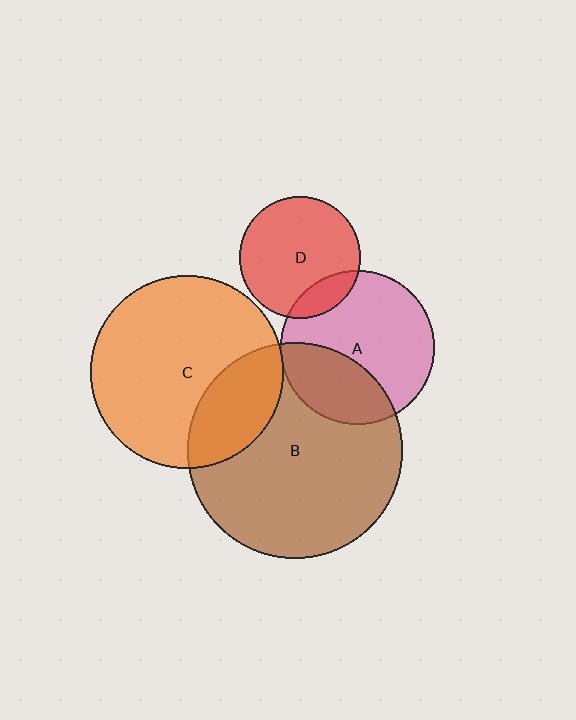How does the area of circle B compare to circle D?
Approximately 3.2 times.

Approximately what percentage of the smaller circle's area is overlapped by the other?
Approximately 25%.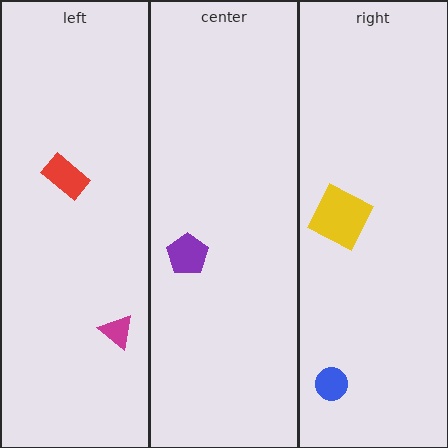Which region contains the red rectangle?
The left region.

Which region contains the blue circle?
The right region.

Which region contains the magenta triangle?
The left region.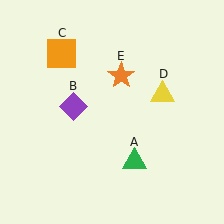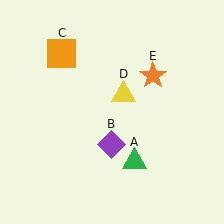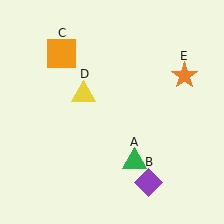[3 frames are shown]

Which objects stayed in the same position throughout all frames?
Green triangle (object A) and orange square (object C) remained stationary.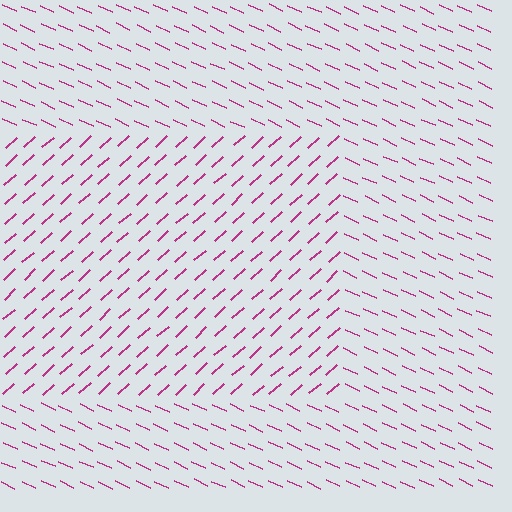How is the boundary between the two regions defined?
The boundary is defined purely by a change in line orientation (approximately 67 degrees difference). All lines are the same color and thickness.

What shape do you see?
I see a rectangle.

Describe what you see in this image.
The image is filled with small magenta line segments. A rectangle region in the image has lines oriented differently from the surrounding lines, creating a visible texture boundary.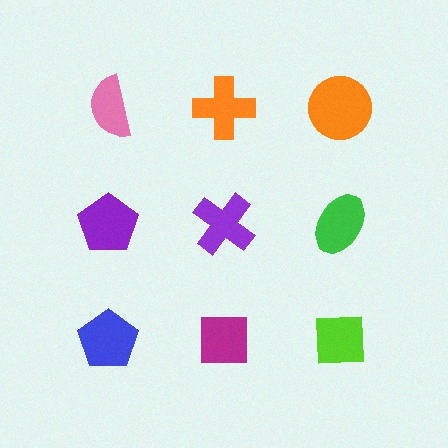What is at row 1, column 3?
An orange circle.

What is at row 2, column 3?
A green ellipse.